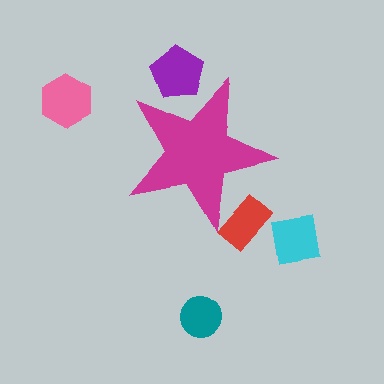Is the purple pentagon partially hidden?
Yes, the purple pentagon is partially hidden behind the magenta star.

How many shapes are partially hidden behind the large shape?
2 shapes are partially hidden.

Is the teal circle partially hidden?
No, the teal circle is fully visible.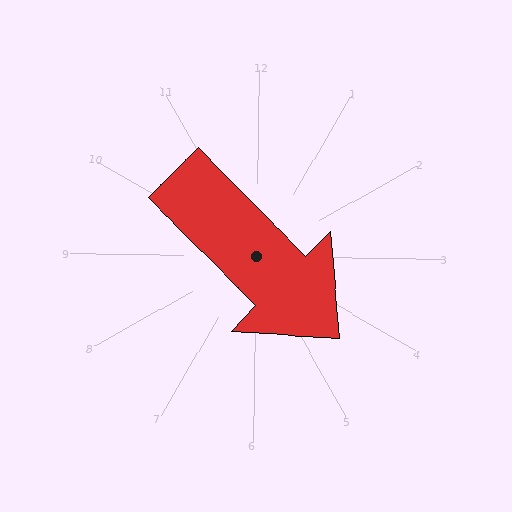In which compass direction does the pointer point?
Southeast.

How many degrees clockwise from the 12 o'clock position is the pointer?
Approximately 134 degrees.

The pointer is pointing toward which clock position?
Roughly 4 o'clock.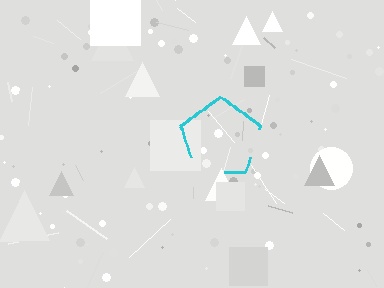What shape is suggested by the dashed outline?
The dashed outline suggests a pentagon.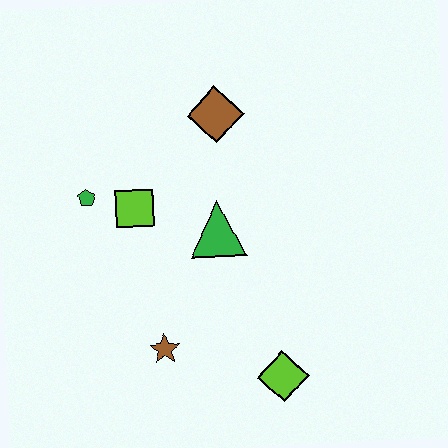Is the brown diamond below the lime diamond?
No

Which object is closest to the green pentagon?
The lime square is closest to the green pentagon.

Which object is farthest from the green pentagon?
The lime diamond is farthest from the green pentagon.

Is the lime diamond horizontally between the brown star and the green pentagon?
No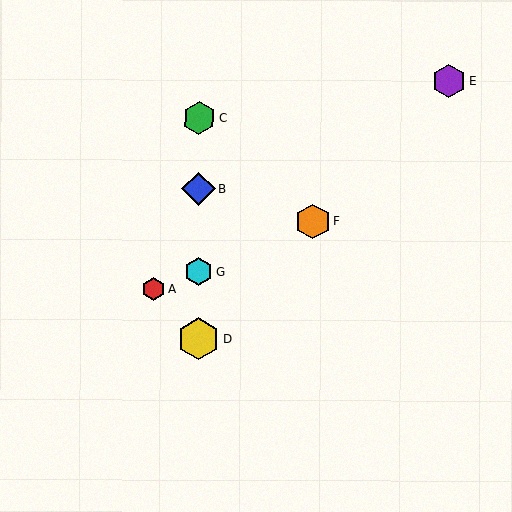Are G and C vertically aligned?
Yes, both are at x≈198.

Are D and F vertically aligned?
No, D is at x≈198 and F is at x≈313.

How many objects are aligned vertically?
4 objects (B, C, D, G) are aligned vertically.